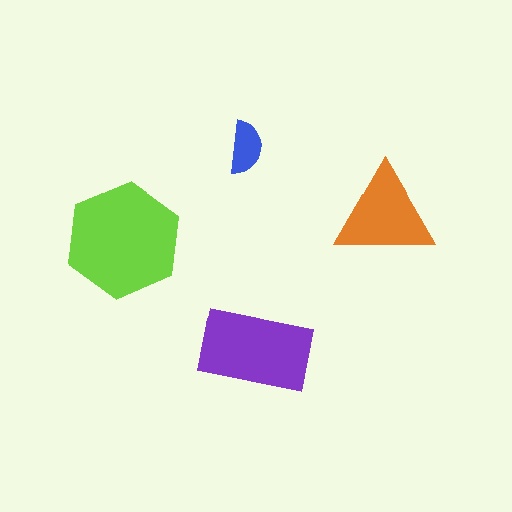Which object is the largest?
The lime hexagon.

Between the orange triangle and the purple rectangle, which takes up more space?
The purple rectangle.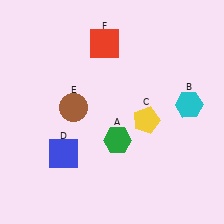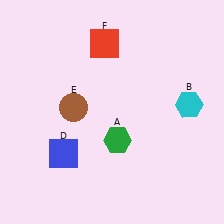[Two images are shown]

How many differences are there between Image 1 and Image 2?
There is 1 difference between the two images.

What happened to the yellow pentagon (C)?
The yellow pentagon (C) was removed in Image 2. It was in the bottom-right area of Image 1.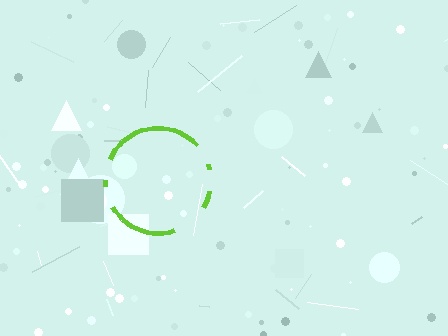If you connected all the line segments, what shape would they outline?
They would outline a circle.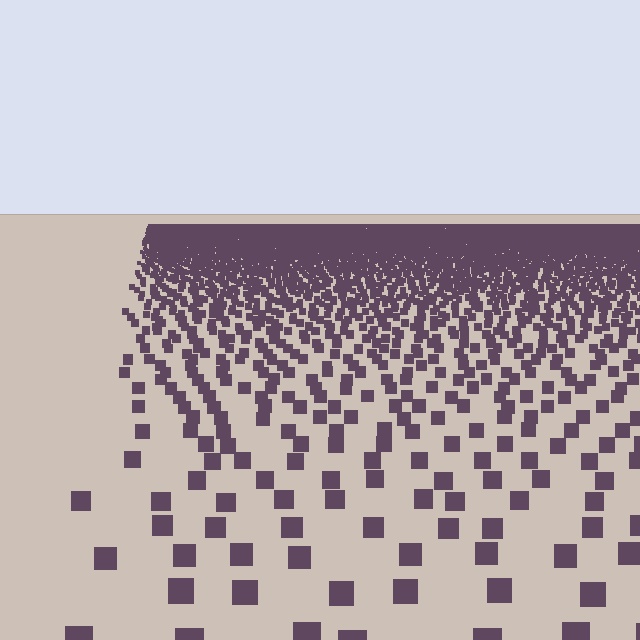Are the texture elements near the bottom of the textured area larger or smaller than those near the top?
Larger. Near the bottom, elements are closer to the viewer and appear at a bigger on-screen size.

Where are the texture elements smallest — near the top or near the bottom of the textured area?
Near the top.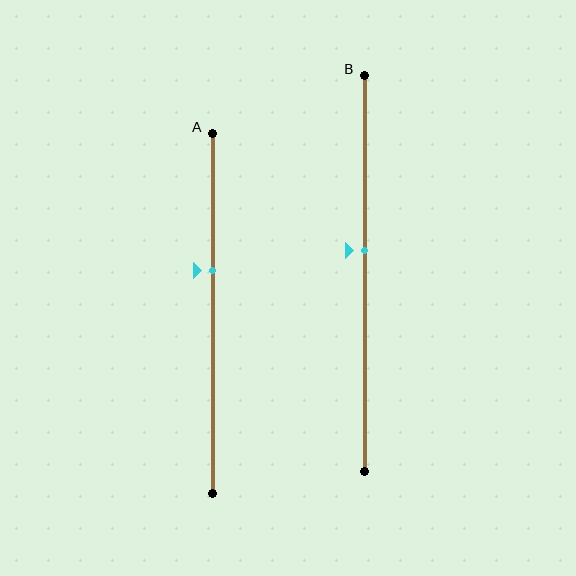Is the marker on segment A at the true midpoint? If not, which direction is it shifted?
No, the marker on segment A is shifted upward by about 12% of the segment length.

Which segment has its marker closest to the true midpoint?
Segment B has its marker closest to the true midpoint.